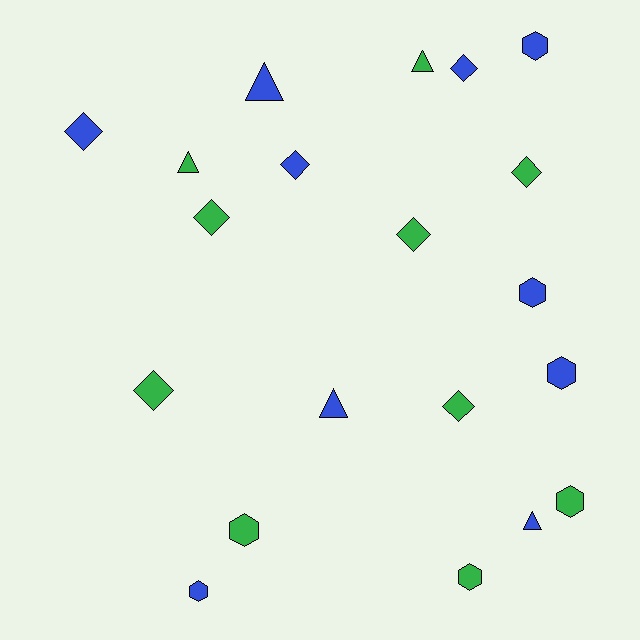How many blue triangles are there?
There are 3 blue triangles.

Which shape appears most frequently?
Diamond, with 8 objects.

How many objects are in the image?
There are 20 objects.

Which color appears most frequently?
Blue, with 10 objects.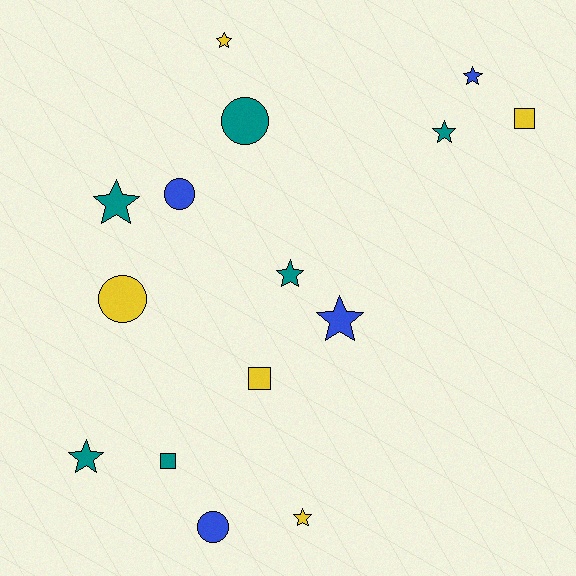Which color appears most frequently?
Teal, with 6 objects.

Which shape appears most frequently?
Star, with 8 objects.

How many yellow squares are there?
There are 2 yellow squares.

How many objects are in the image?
There are 15 objects.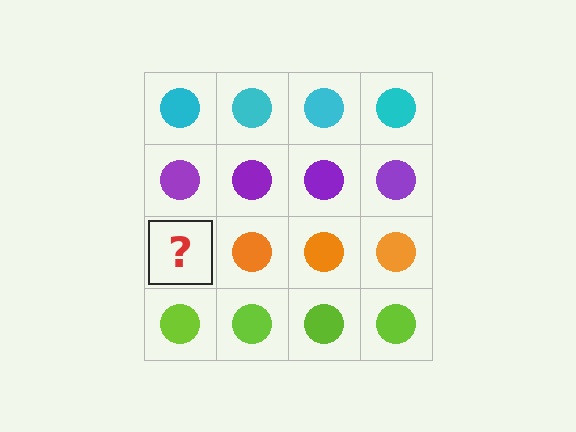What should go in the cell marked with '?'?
The missing cell should contain an orange circle.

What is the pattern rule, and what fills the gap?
The rule is that each row has a consistent color. The gap should be filled with an orange circle.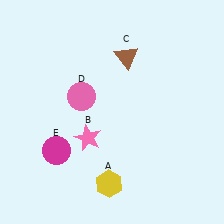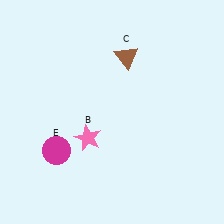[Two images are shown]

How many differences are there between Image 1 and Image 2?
There are 2 differences between the two images.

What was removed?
The pink circle (D), the yellow hexagon (A) were removed in Image 2.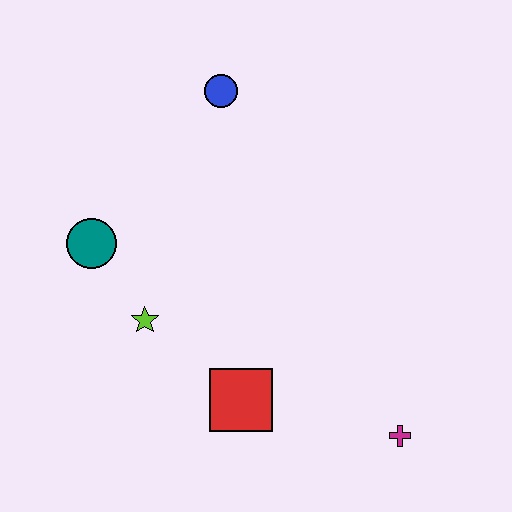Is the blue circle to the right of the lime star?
Yes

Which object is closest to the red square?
The lime star is closest to the red square.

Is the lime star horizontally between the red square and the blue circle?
No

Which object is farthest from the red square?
The blue circle is farthest from the red square.